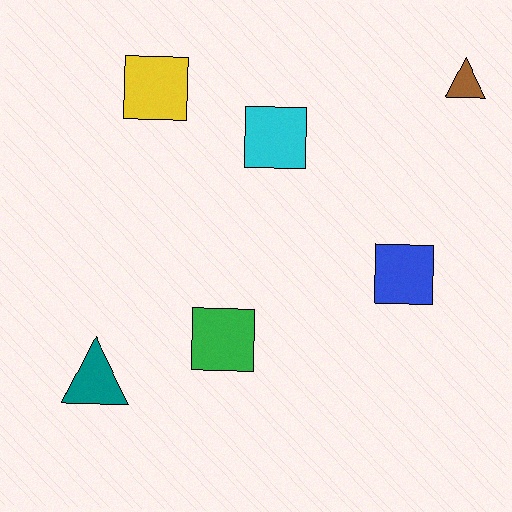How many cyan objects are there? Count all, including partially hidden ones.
There is 1 cyan object.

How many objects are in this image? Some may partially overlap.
There are 6 objects.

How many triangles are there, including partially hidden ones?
There are 2 triangles.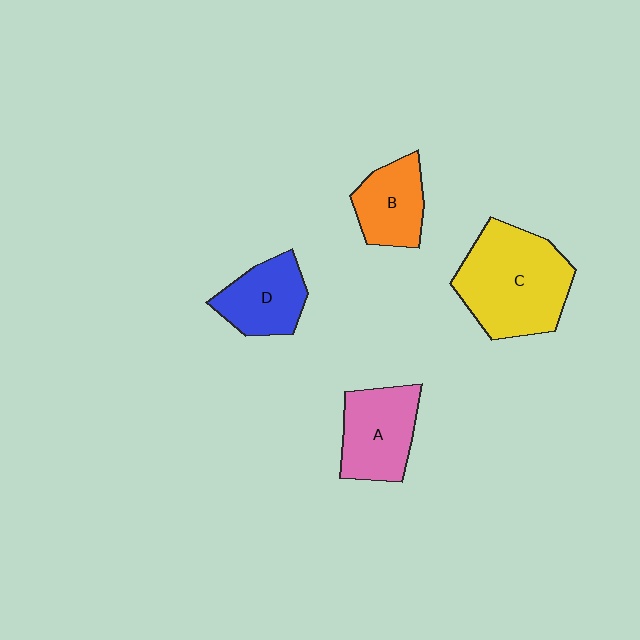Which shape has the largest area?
Shape C (yellow).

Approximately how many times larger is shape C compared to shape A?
Approximately 1.6 times.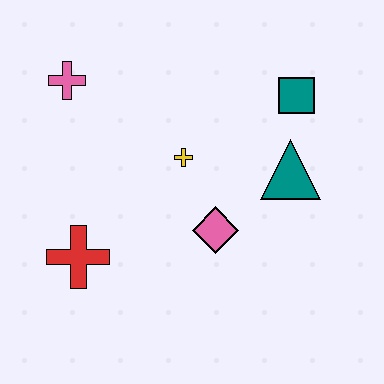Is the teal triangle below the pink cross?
Yes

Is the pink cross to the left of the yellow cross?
Yes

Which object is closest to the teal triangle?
The teal square is closest to the teal triangle.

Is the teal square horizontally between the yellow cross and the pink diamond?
No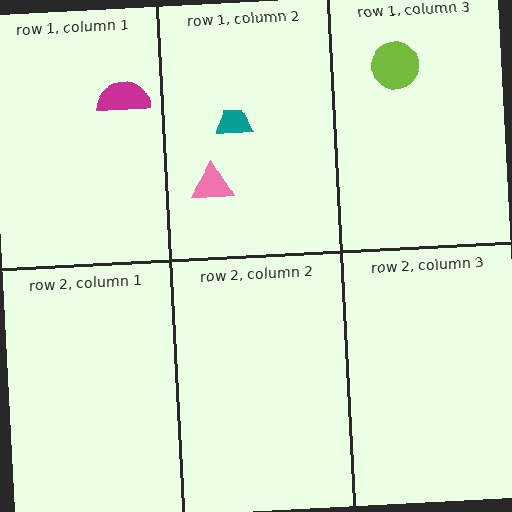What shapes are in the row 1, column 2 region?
The teal trapezoid, the pink triangle.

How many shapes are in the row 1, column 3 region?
1.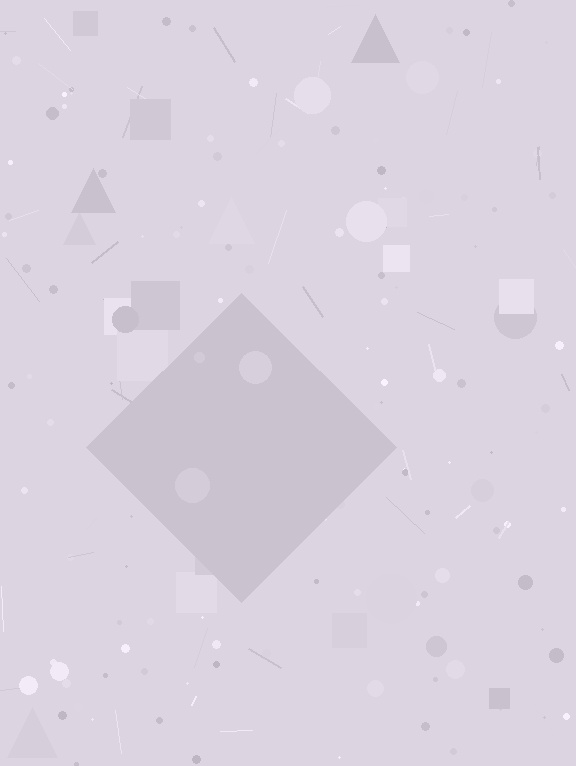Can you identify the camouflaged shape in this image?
The camouflaged shape is a diamond.